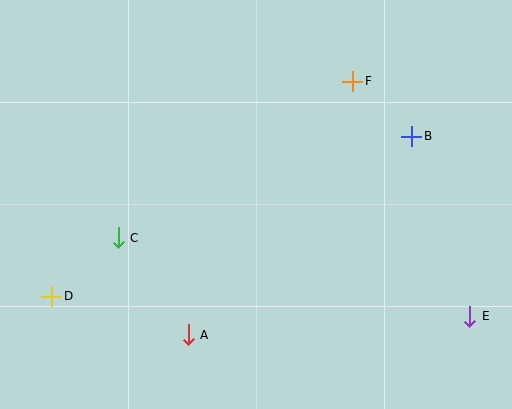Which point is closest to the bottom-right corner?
Point E is closest to the bottom-right corner.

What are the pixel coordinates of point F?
Point F is at (353, 81).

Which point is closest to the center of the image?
Point C at (118, 238) is closest to the center.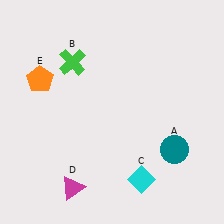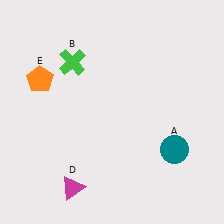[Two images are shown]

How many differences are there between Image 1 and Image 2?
There is 1 difference between the two images.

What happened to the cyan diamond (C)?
The cyan diamond (C) was removed in Image 2. It was in the bottom-right area of Image 1.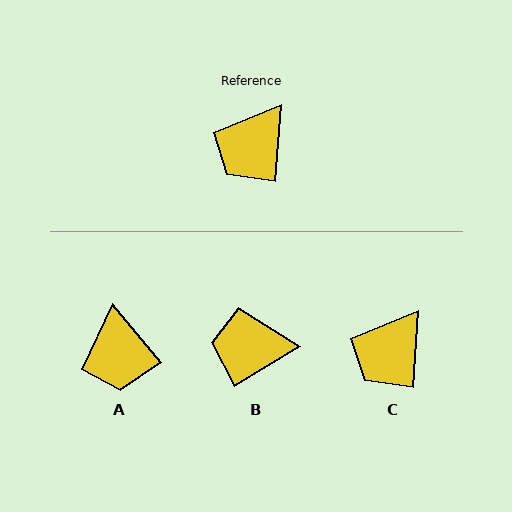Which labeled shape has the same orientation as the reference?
C.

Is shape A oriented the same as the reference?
No, it is off by about 44 degrees.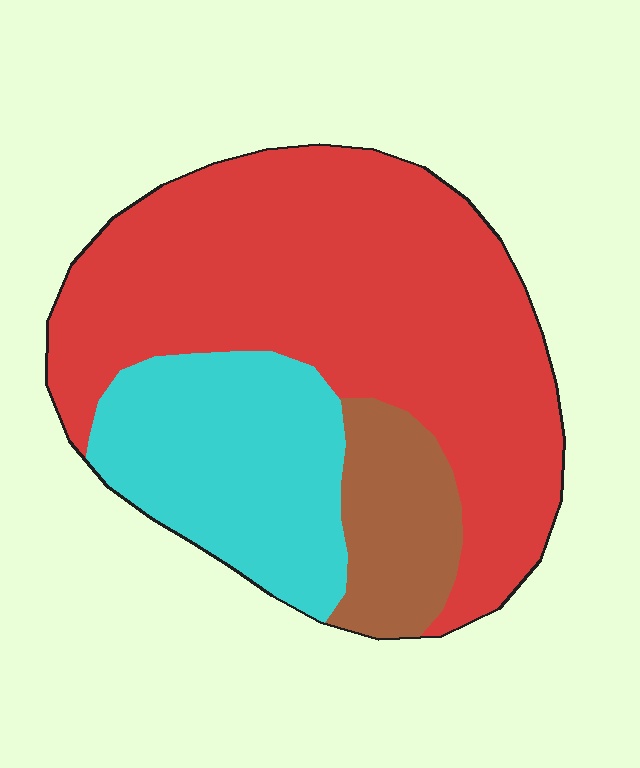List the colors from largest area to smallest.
From largest to smallest: red, cyan, brown.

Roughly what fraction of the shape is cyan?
Cyan takes up between a quarter and a half of the shape.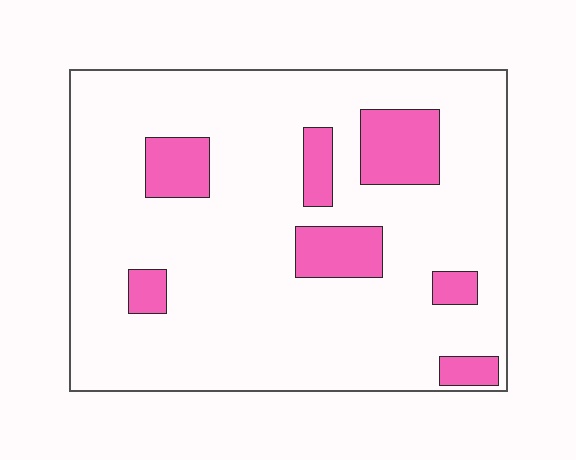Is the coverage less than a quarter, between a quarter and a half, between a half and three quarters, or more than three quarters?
Less than a quarter.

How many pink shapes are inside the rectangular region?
7.